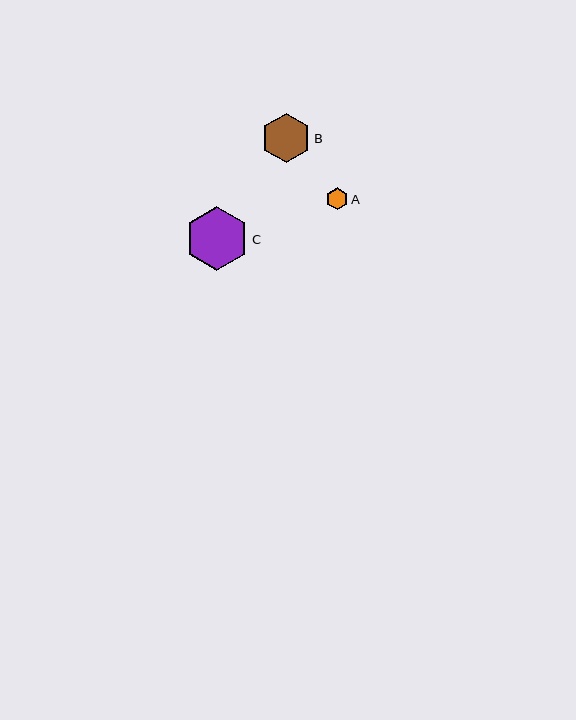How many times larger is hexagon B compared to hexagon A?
Hexagon B is approximately 2.3 times the size of hexagon A.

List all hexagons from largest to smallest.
From largest to smallest: C, B, A.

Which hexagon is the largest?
Hexagon C is the largest with a size of approximately 64 pixels.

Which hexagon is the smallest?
Hexagon A is the smallest with a size of approximately 22 pixels.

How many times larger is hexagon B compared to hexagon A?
Hexagon B is approximately 2.3 times the size of hexagon A.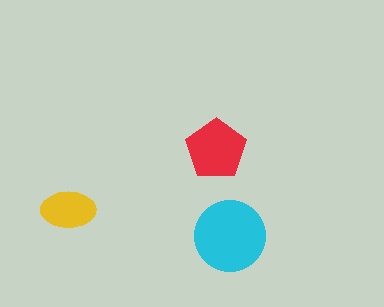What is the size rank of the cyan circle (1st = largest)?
1st.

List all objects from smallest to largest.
The yellow ellipse, the red pentagon, the cyan circle.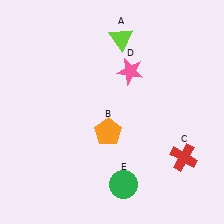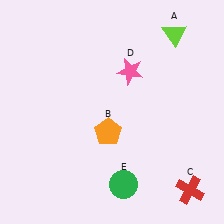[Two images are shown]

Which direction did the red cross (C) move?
The red cross (C) moved down.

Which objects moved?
The objects that moved are: the lime triangle (A), the red cross (C).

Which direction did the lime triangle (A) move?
The lime triangle (A) moved right.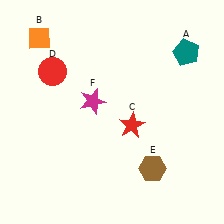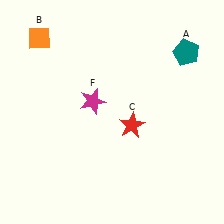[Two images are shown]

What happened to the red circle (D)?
The red circle (D) was removed in Image 2. It was in the top-left area of Image 1.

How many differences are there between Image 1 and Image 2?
There are 2 differences between the two images.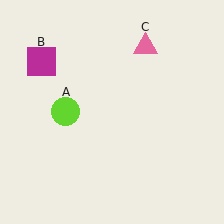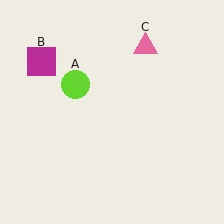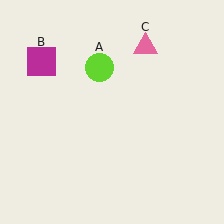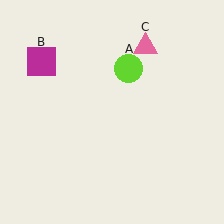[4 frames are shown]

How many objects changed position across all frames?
1 object changed position: lime circle (object A).